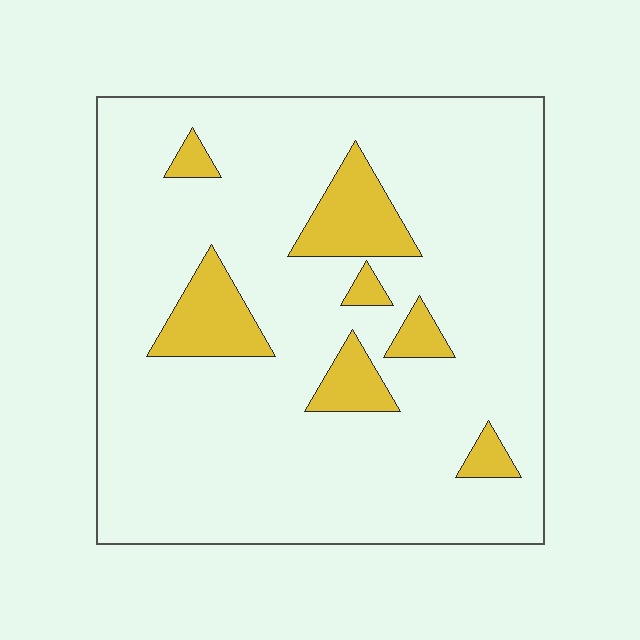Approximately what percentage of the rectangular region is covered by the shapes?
Approximately 15%.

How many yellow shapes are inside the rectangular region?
7.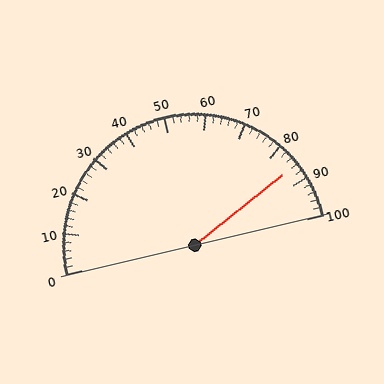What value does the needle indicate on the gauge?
The needle indicates approximately 86.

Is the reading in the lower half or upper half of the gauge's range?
The reading is in the upper half of the range (0 to 100).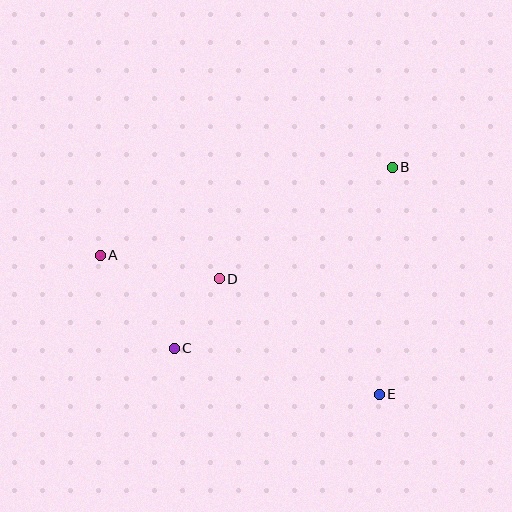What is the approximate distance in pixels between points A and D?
The distance between A and D is approximately 121 pixels.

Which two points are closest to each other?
Points C and D are closest to each other.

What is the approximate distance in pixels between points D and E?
The distance between D and E is approximately 197 pixels.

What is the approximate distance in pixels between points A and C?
The distance between A and C is approximately 119 pixels.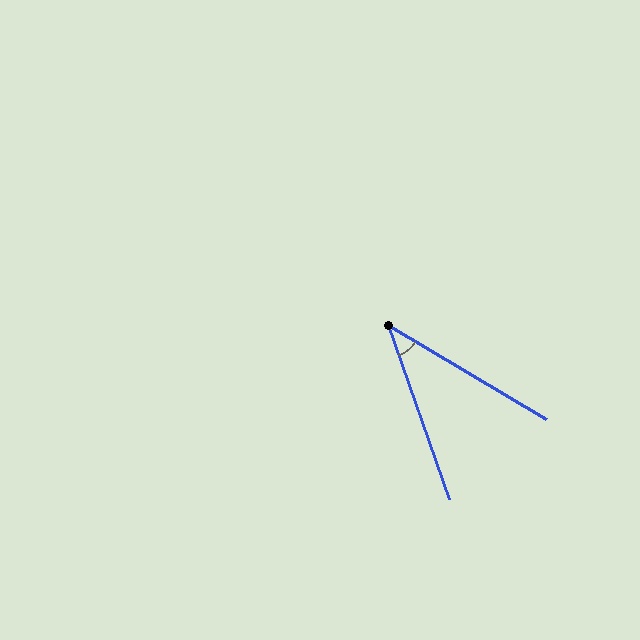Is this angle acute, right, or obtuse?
It is acute.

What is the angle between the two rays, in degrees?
Approximately 40 degrees.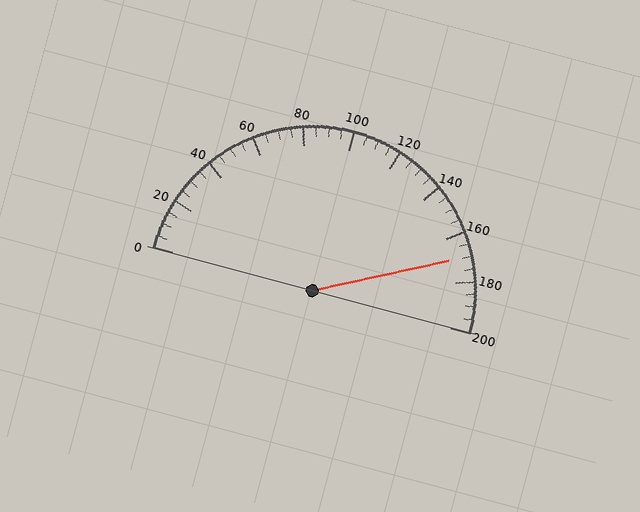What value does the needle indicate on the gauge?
The needle indicates approximately 170.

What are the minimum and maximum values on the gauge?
The gauge ranges from 0 to 200.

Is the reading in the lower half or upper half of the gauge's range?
The reading is in the upper half of the range (0 to 200).